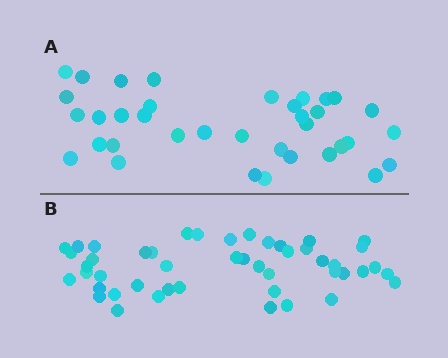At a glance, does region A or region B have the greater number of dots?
Region B (the bottom region) has more dots.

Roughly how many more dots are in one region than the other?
Region B has roughly 12 or so more dots than region A.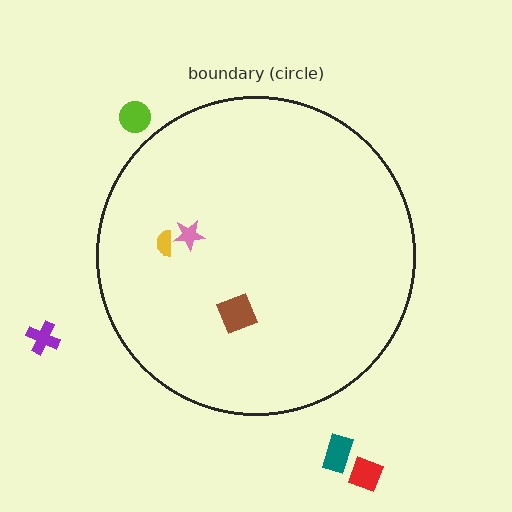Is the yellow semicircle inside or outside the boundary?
Inside.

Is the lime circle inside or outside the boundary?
Outside.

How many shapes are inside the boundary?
3 inside, 4 outside.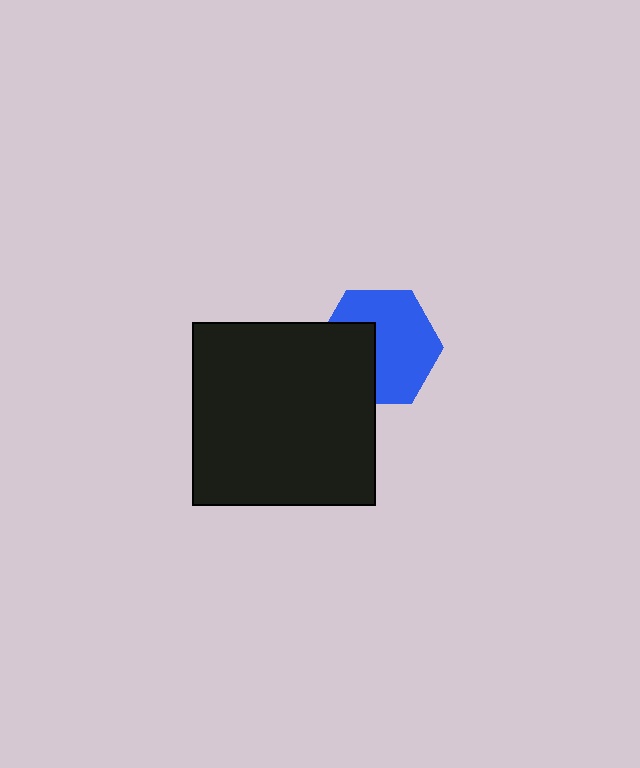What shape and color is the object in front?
The object in front is a black square.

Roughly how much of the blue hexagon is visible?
About half of it is visible (roughly 64%).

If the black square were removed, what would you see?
You would see the complete blue hexagon.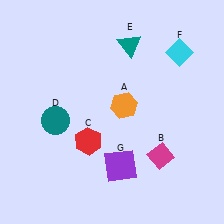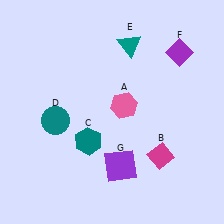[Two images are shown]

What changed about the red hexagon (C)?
In Image 1, C is red. In Image 2, it changed to teal.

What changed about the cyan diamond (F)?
In Image 1, F is cyan. In Image 2, it changed to purple.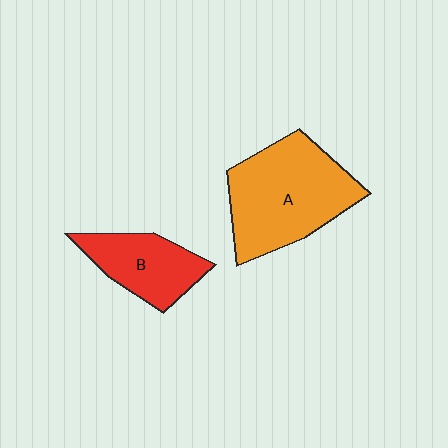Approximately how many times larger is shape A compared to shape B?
Approximately 1.7 times.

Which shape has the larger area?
Shape A (orange).